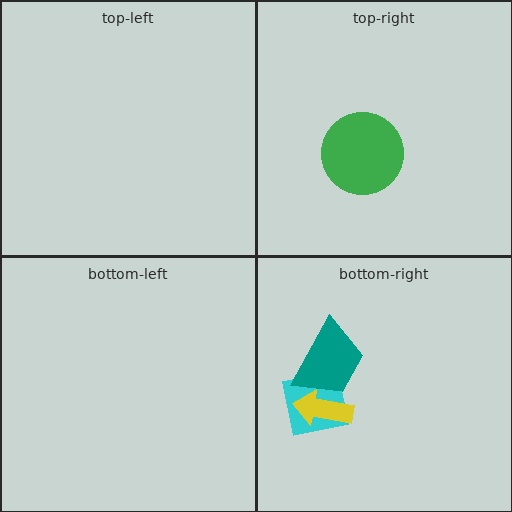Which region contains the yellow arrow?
The bottom-right region.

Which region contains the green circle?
The top-right region.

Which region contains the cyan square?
The bottom-right region.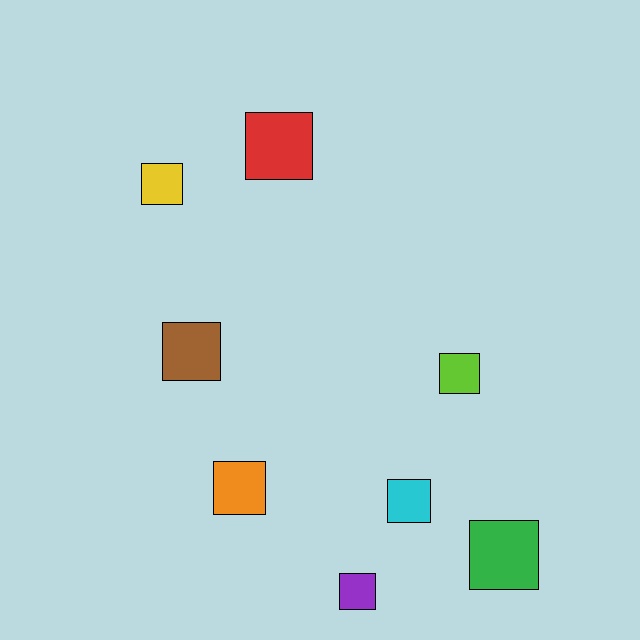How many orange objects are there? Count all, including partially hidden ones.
There is 1 orange object.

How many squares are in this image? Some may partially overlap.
There are 8 squares.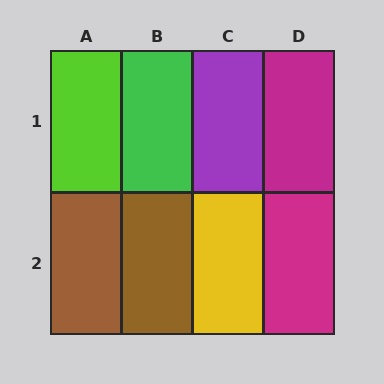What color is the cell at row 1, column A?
Lime.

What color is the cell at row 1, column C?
Purple.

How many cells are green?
1 cell is green.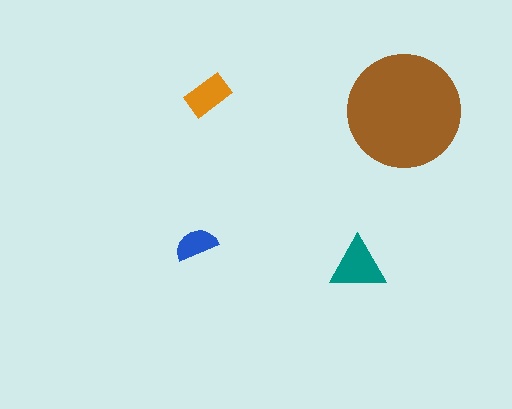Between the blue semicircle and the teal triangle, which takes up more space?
The teal triangle.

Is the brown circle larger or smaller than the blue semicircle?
Larger.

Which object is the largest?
The brown circle.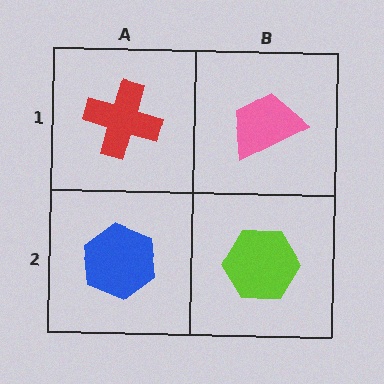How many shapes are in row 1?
2 shapes.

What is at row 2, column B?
A lime hexagon.